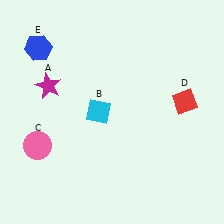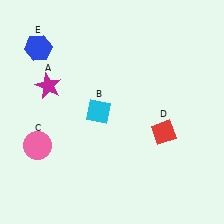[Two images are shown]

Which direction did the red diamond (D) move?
The red diamond (D) moved down.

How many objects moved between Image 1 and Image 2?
1 object moved between the two images.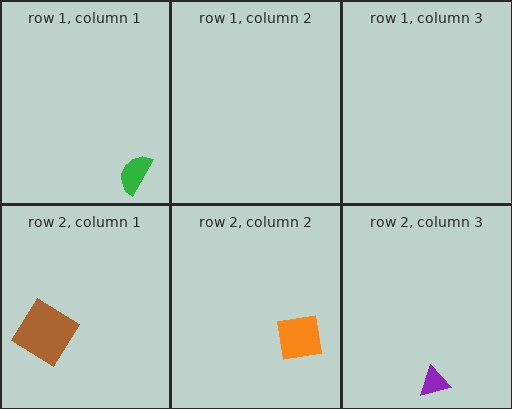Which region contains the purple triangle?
The row 2, column 3 region.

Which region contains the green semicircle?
The row 1, column 1 region.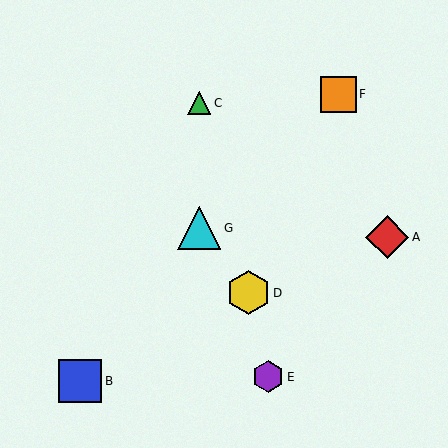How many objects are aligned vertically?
2 objects (C, G) are aligned vertically.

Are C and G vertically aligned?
Yes, both are at x≈199.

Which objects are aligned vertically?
Objects C, G are aligned vertically.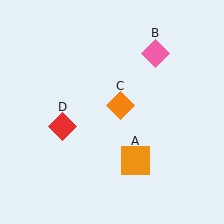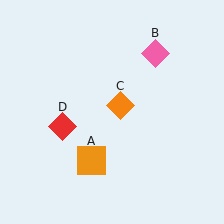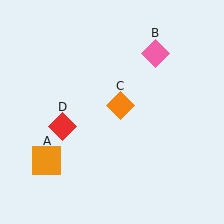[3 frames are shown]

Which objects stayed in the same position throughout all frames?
Pink diamond (object B) and orange diamond (object C) and red diamond (object D) remained stationary.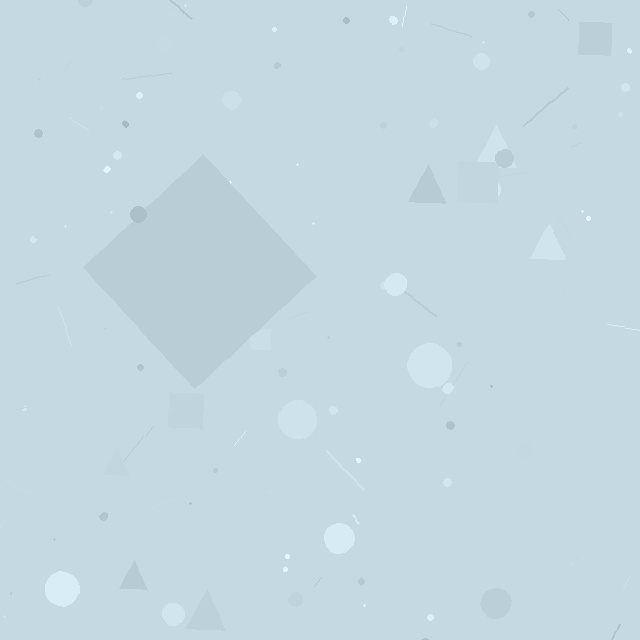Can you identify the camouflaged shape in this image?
The camouflaged shape is a diamond.